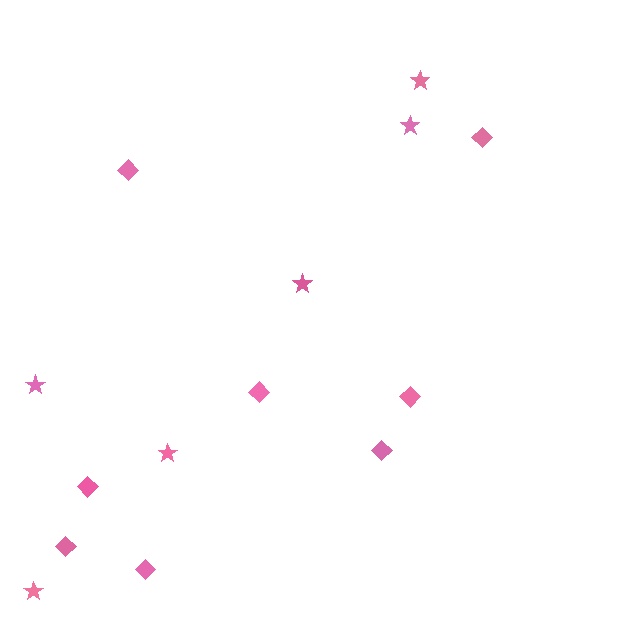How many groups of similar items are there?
There are 2 groups: one group of diamonds (8) and one group of stars (6).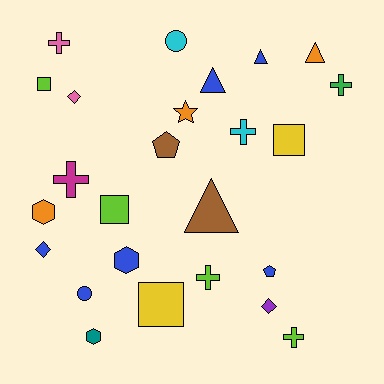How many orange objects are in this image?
There are 3 orange objects.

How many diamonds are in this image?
There are 3 diamonds.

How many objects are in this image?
There are 25 objects.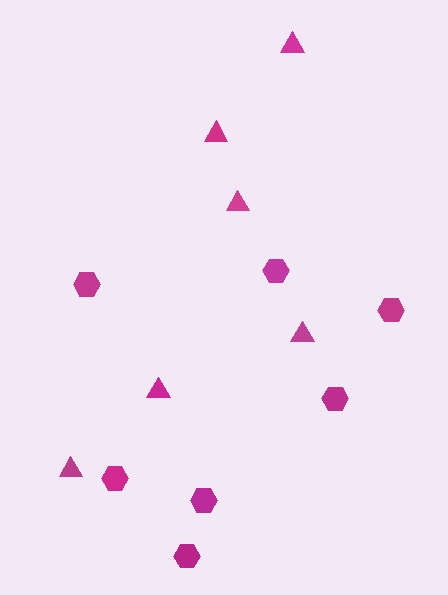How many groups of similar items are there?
There are 2 groups: one group of hexagons (7) and one group of triangles (6).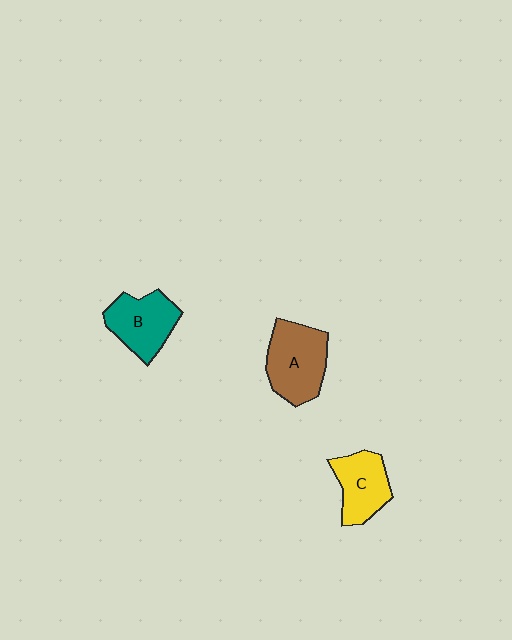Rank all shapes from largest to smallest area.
From largest to smallest: A (brown), B (teal), C (yellow).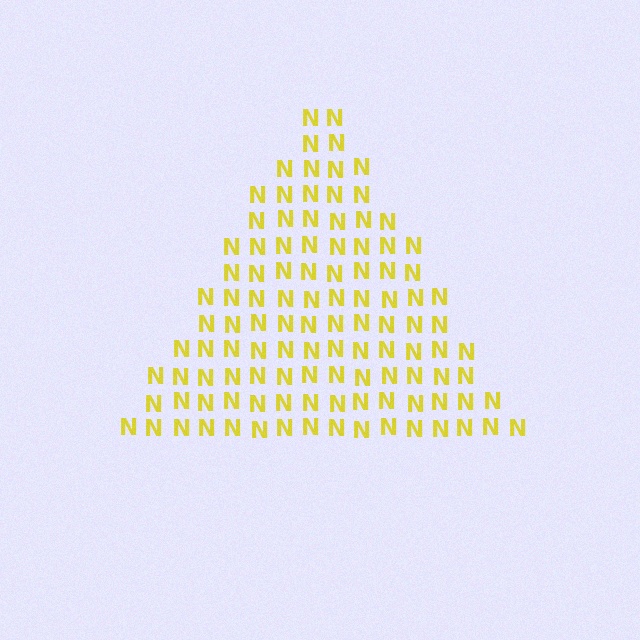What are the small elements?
The small elements are letter N's.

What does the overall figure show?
The overall figure shows a triangle.